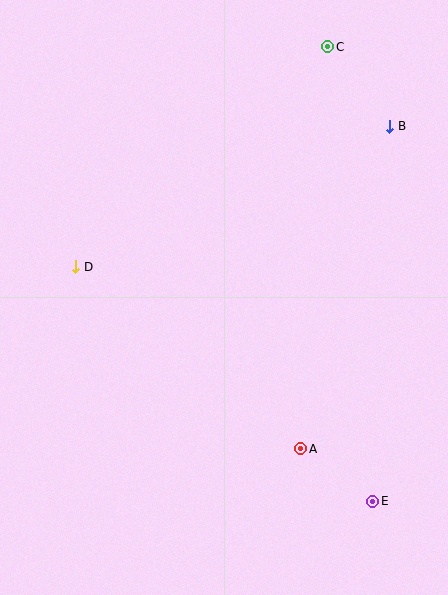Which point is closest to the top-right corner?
Point C is closest to the top-right corner.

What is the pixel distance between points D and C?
The distance between D and C is 334 pixels.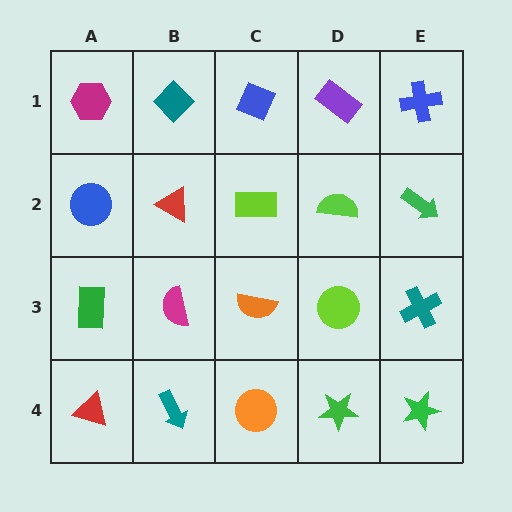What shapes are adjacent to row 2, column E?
A blue cross (row 1, column E), a teal cross (row 3, column E), a lime semicircle (row 2, column D).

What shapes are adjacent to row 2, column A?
A magenta hexagon (row 1, column A), a green rectangle (row 3, column A), a red triangle (row 2, column B).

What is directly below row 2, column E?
A teal cross.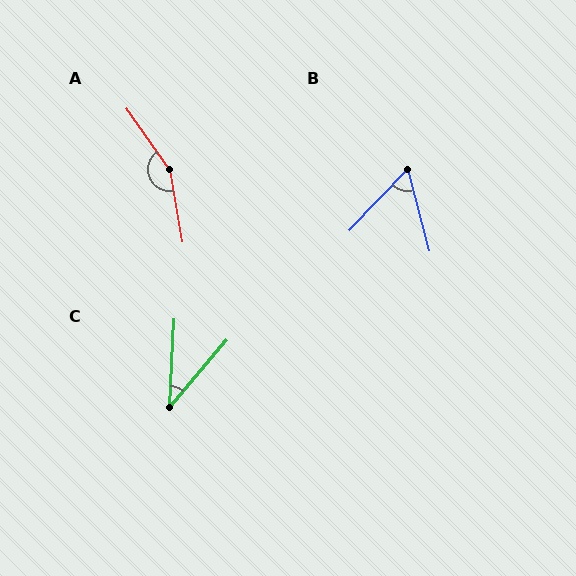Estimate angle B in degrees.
Approximately 58 degrees.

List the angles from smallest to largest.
C (37°), B (58°), A (155°).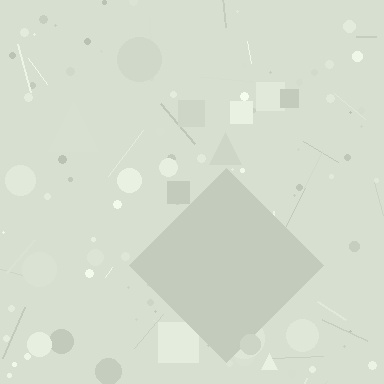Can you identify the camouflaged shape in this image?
The camouflaged shape is a diamond.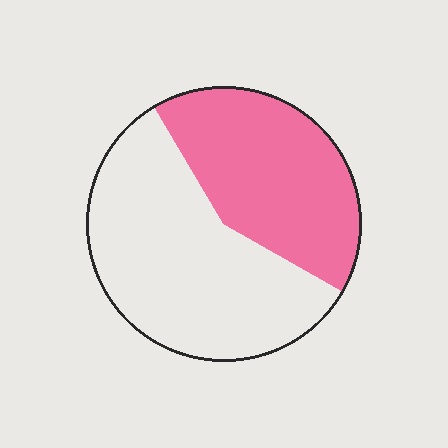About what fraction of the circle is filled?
About two fifths (2/5).